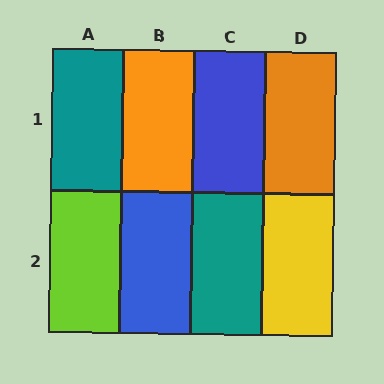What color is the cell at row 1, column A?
Teal.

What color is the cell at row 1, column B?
Orange.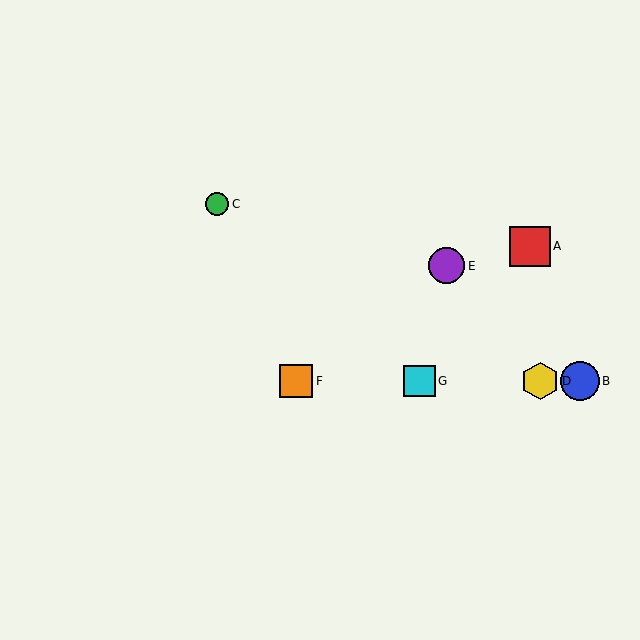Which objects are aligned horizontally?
Objects B, D, F, G are aligned horizontally.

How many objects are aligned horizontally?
4 objects (B, D, F, G) are aligned horizontally.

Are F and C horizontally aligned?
No, F is at y≈381 and C is at y≈204.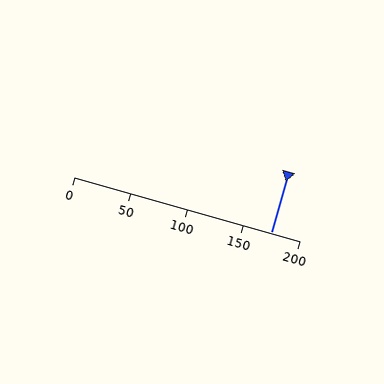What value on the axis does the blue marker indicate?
The marker indicates approximately 175.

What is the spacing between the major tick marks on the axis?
The major ticks are spaced 50 apart.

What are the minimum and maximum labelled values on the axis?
The axis runs from 0 to 200.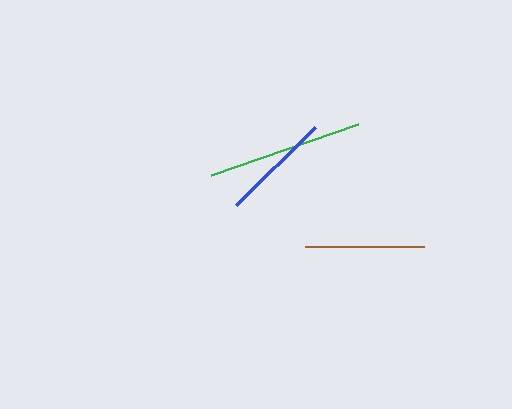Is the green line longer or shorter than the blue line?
The green line is longer than the blue line.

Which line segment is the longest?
The green line is the longest at approximately 156 pixels.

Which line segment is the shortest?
The blue line is the shortest at approximately 111 pixels.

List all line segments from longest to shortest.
From longest to shortest: green, brown, blue.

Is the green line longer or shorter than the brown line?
The green line is longer than the brown line.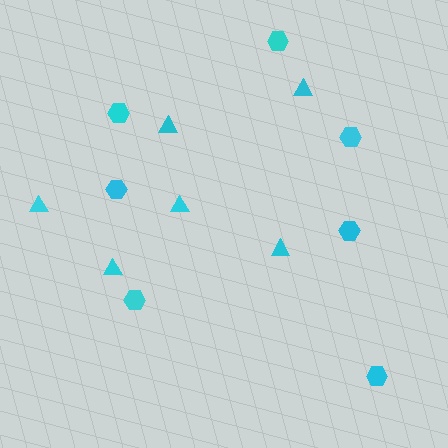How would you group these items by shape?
There are 2 groups: one group of triangles (6) and one group of hexagons (7).